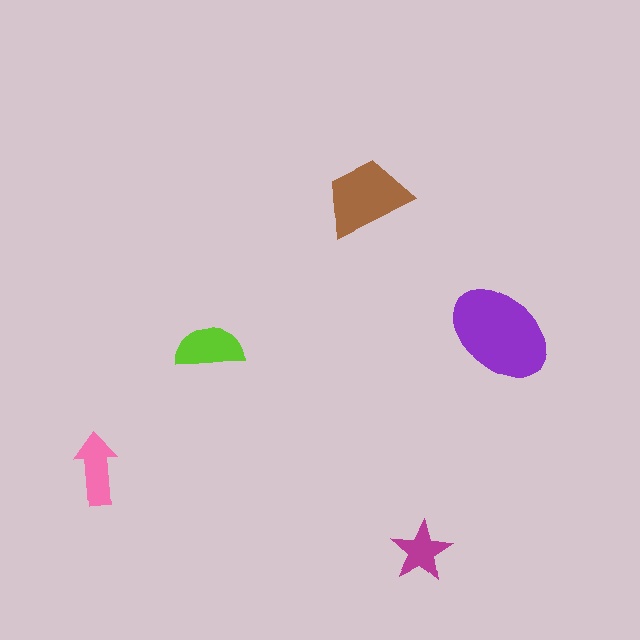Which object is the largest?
The purple ellipse.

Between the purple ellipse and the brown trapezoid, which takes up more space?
The purple ellipse.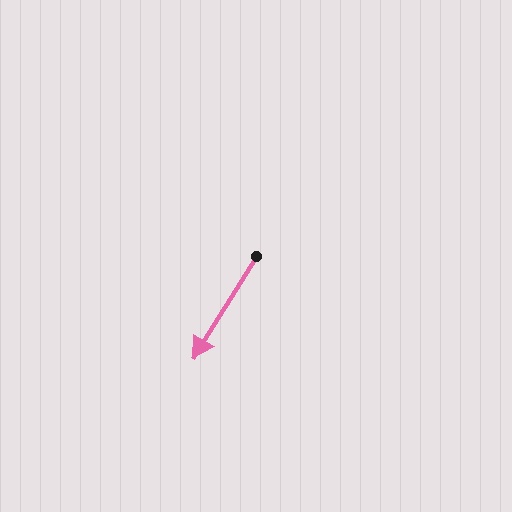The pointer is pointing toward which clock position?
Roughly 7 o'clock.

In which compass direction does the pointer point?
Southwest.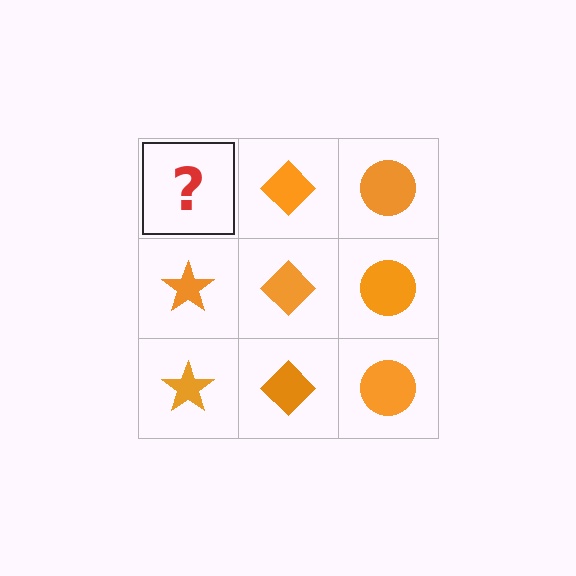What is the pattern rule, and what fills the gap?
The rule is that each column has a consistent shape. The gap should be filled with an orange star.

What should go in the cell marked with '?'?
The missing cell should contain an orange star.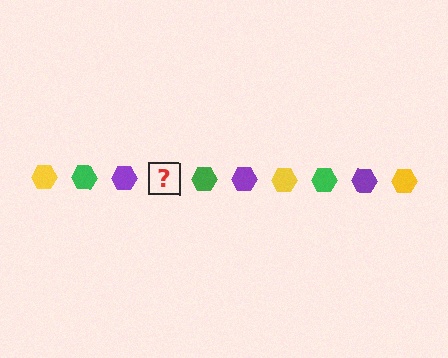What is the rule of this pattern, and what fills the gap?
The rule is that the pattern cycles through yellow, green, purple hexagons. The gap should be filled with a yellow hexagon.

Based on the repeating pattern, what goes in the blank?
The blank should be a yellow hexagon.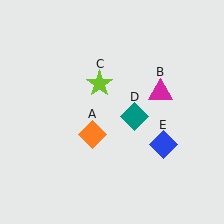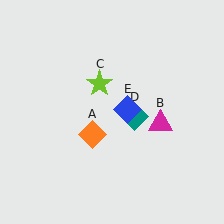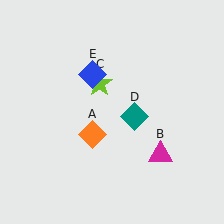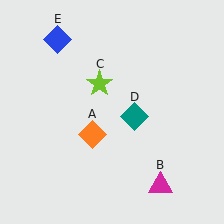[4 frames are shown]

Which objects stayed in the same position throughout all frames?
Orange diamond (object A) and lime star (object C) and teal diamond (object D) remained stationary.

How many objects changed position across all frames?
2 objects changed position: magenta triangle (object B), blue diamond (object E).